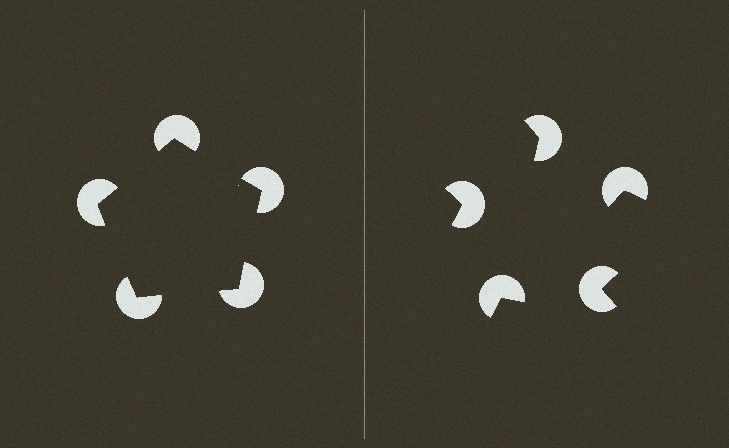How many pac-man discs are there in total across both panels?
10 — 5 on each side.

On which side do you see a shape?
An illusory pentagon appears on the left side. On the right side the wedge cuts are rotated, so no coherent shape forms.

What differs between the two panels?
The pac-man discs are positioned identically on both sides; only the wedge orientations differ. On the left they align to a pentagon; on the right they are misaligned.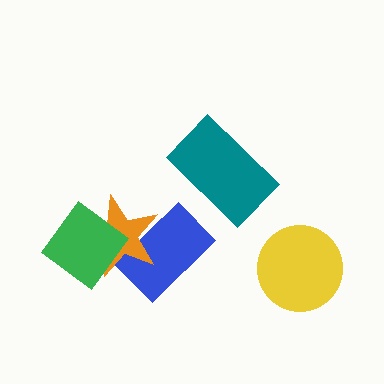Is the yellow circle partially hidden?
No, no other shape covers it.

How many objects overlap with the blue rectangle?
1 object overlaps with the blue rectangle.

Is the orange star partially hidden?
Yes, it is partially covered by another shape.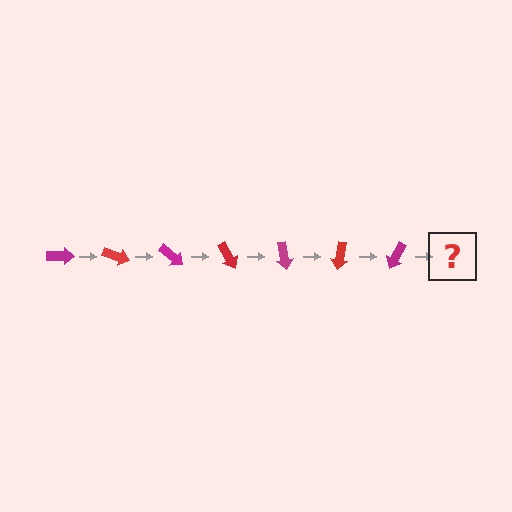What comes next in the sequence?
The next element should be a red arrow, rotated 140 degrees from the start.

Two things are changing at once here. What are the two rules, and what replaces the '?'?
The two rules are that it rotates 20 degrees each step and the color cycles through magenta and red. The '?' should be a red arrow, rotated 140 degrees from the start.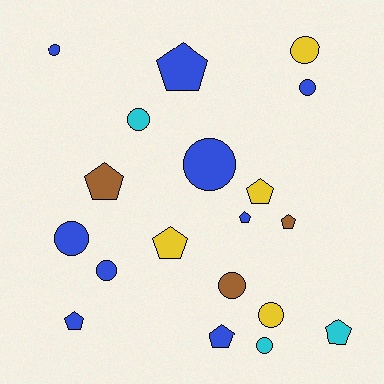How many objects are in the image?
There are 19 objects.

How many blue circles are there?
There are 5 blue circles.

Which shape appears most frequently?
Circle, with 10 objects.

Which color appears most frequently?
Blue, with 9 objects.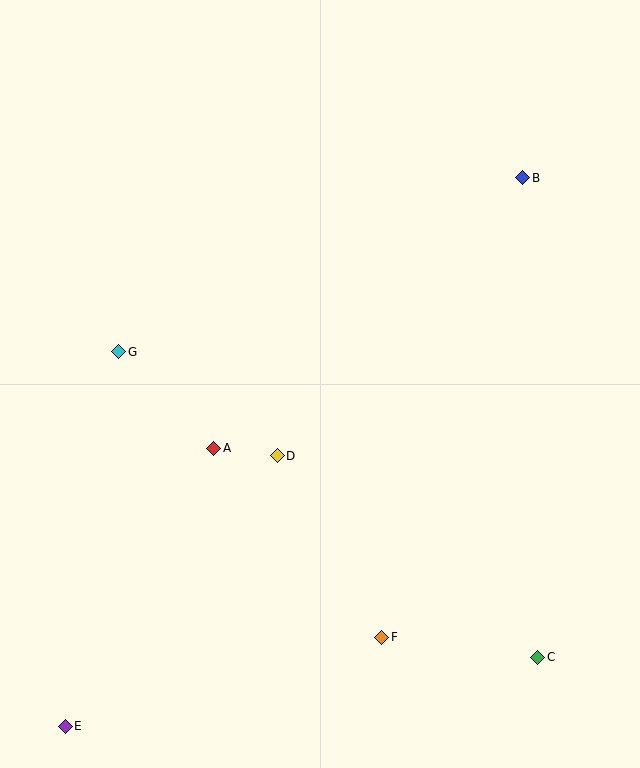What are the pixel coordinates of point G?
Point G is at (119, 352).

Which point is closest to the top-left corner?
Point G is closest to the top-left corner.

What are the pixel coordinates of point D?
Point D is at (277, 456).